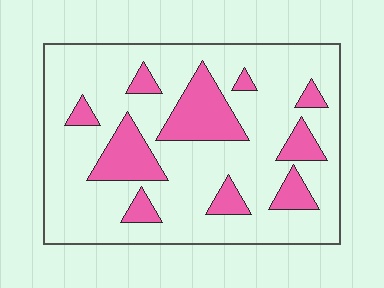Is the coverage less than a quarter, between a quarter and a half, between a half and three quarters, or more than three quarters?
Less than a quarter.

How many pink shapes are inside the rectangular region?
10.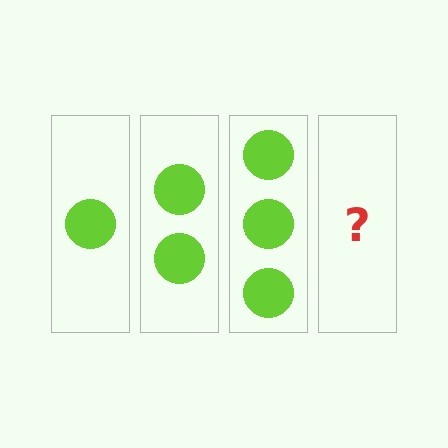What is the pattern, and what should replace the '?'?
The pattern is that each step adds one more circle. The '?' should be 4 circles.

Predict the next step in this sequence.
The next step is 4 circles.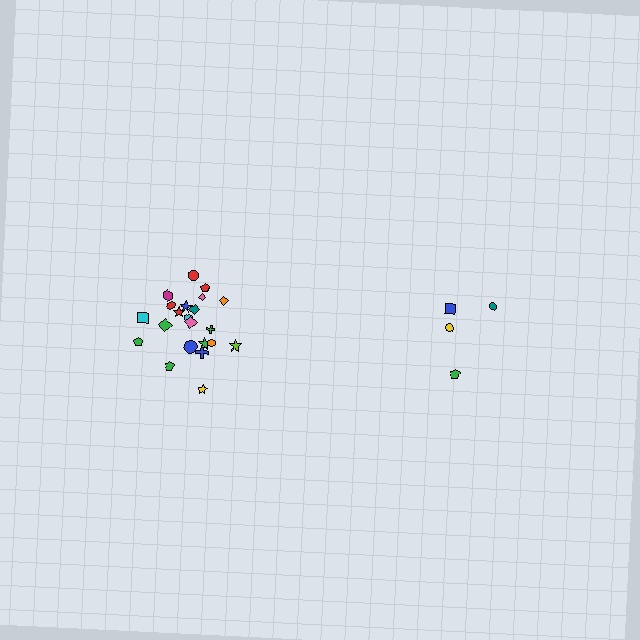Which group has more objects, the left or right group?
The left group.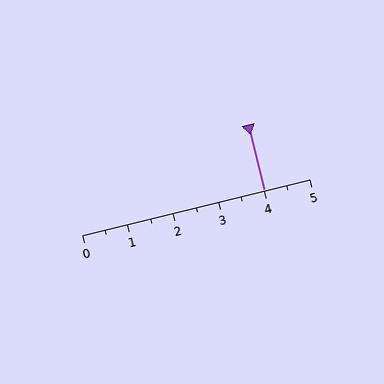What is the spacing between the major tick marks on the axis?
The major ticks are spaced 1 apart.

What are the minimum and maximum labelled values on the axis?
The axis runs from 0 to 5.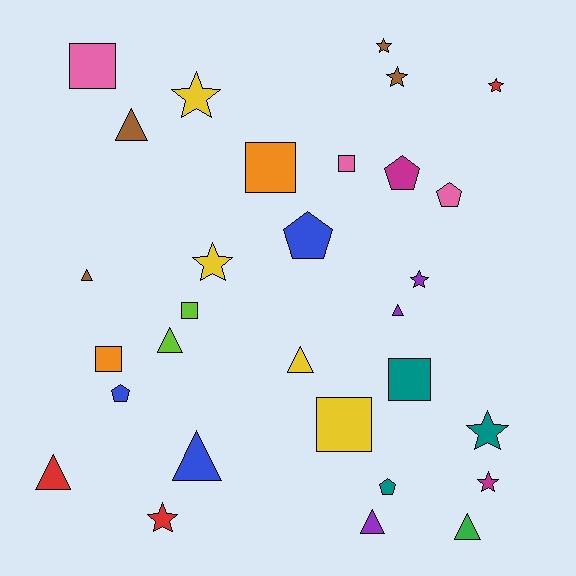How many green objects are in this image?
There is 1 green object.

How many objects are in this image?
There are 30 objects.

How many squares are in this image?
There are 7 squares.